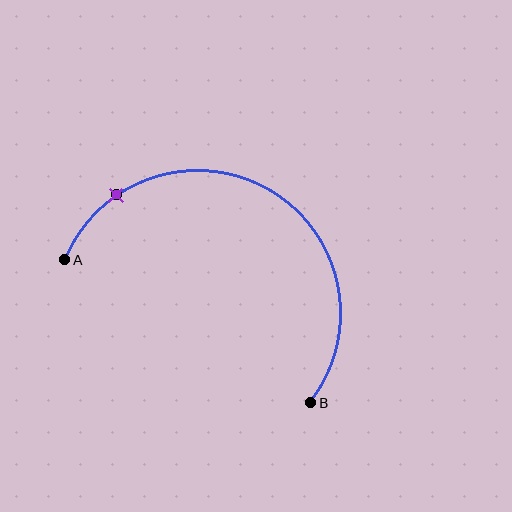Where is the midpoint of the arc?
The arc midpoint is the point on the curve farthest from the straight line joining A and B. It sits above that line.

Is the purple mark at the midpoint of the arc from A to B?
No. The purple mark lies on the arc but is closer to endpoint A. The arc midpoint would be at the point on the curve equidistant along the arc from both A and B.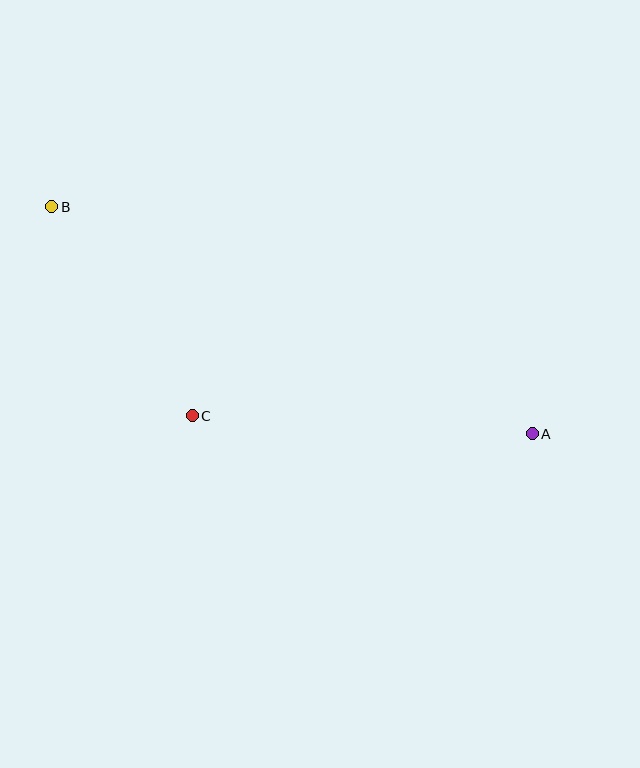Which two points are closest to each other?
Points B and C are closest to each other.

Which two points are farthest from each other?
Points A and B are farthest from each other.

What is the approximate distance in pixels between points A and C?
The distance between A and C is approximately 340 pixels.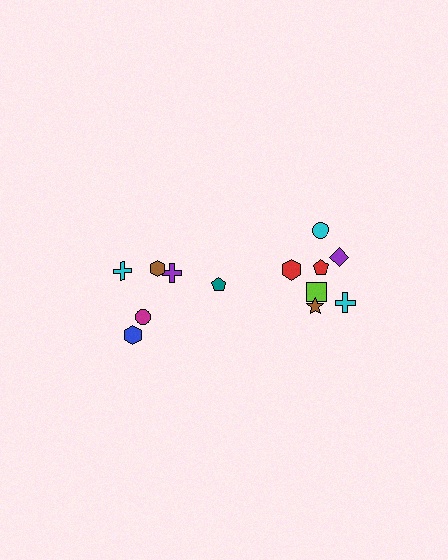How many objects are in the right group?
There are 8 objects.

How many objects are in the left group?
There are 5 objects.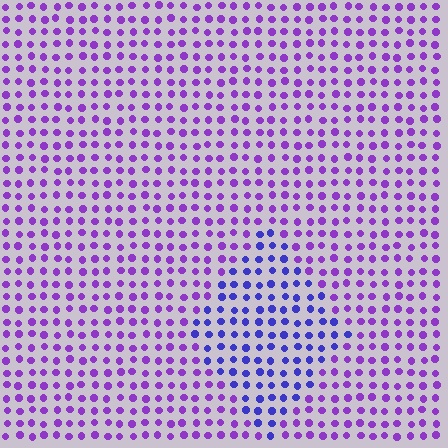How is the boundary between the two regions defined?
The boundary is defined purely by a slight shift in hue (about 35 degrees). Spacing, size, and orientation are identical on both sides.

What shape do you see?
I see a diamond.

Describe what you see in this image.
The image is filled with small purple elements in a uniform arrangement. A diamond-shaped region is visible where the elements are tinted to a slightly different hue, forming a subtle color boundary.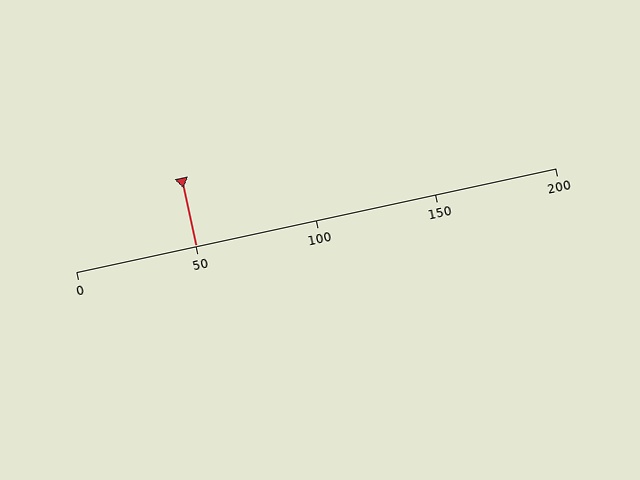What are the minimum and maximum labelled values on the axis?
The axis runs from 0 to 200.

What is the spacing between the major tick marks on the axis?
The major ticks are spaced 50 apart.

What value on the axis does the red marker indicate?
The marker indicates approximately 50.